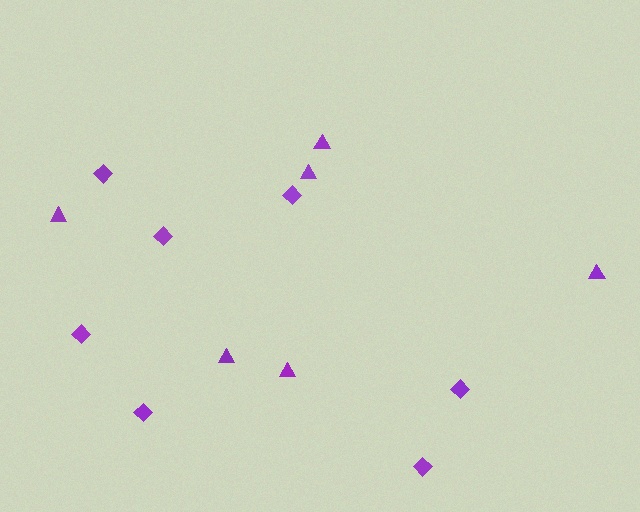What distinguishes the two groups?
There are 2 groups: one group of triangles (6) and one group of diamonds (7).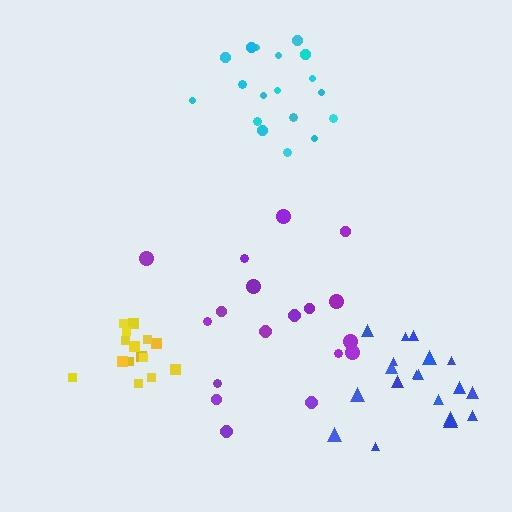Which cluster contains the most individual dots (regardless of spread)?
Cyan (19).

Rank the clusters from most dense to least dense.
yellow, cyan, blue, purple.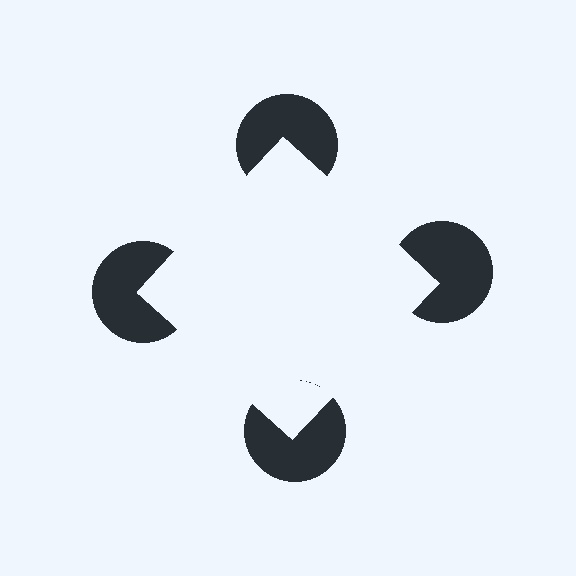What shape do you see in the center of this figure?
An illusory square — its edges are inferred from the aligned wedge cuts in the pac-man discs, not physically drawn.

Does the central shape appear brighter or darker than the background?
It typically appears slightly brighter than the background, even though no actual brightness change is drawn.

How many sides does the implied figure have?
4 sides.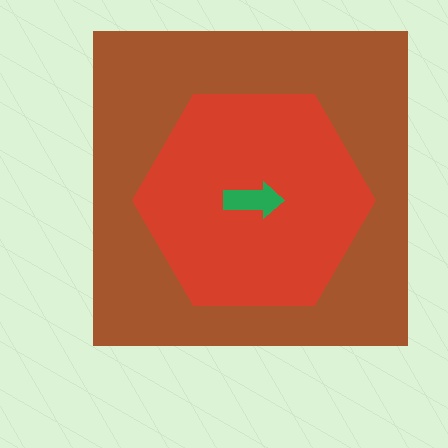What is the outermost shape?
The brown square.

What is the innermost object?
The green arrow.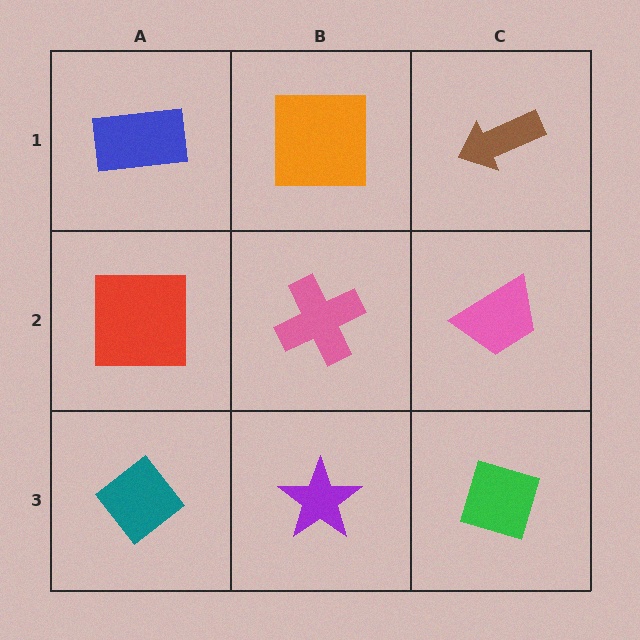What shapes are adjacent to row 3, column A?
A red square (row 2, column A), a purple star (row 3, column B).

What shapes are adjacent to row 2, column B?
An orange square (row 1, column B), a purple star (row 3, column B), a red square (row 2, column A), a pink trapezoid (row 2, column C).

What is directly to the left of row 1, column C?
An orange square.